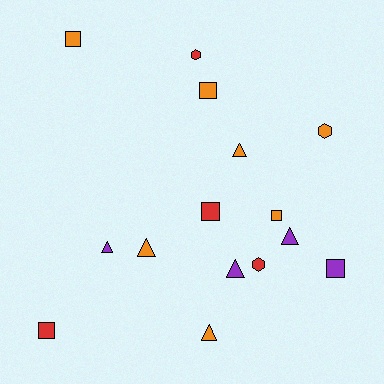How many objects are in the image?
There are 15 objects.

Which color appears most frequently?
Orange, with 7 objects.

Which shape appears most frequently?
Triangle, with 6 objects.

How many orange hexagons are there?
There is 1 orange hexagon.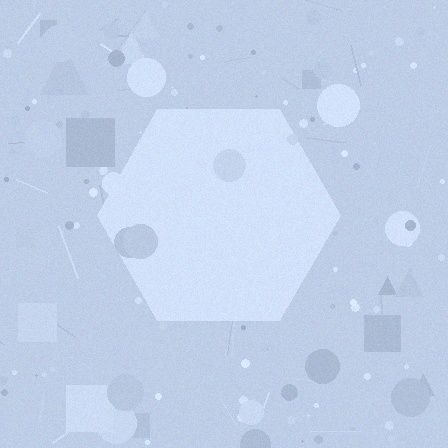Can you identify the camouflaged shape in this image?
The camouflaged shape is a hexagon.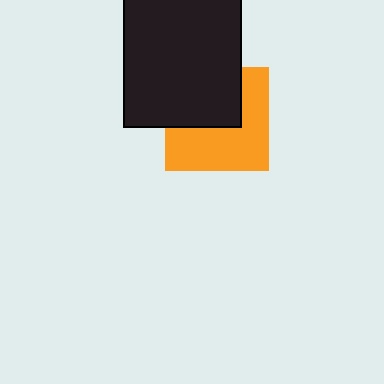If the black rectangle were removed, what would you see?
You would see the complete orange square.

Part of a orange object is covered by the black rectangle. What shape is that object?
It is a square.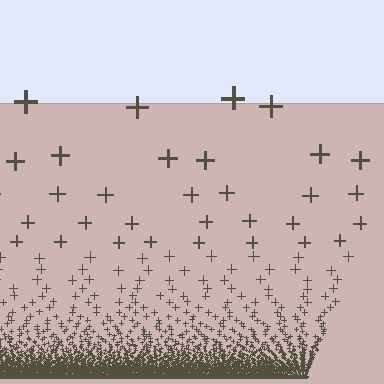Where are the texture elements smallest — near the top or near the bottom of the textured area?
Near the bottom.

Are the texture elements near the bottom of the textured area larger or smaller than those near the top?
Smaller. The gradient is inverted — elements near the bottom are smaller and denser.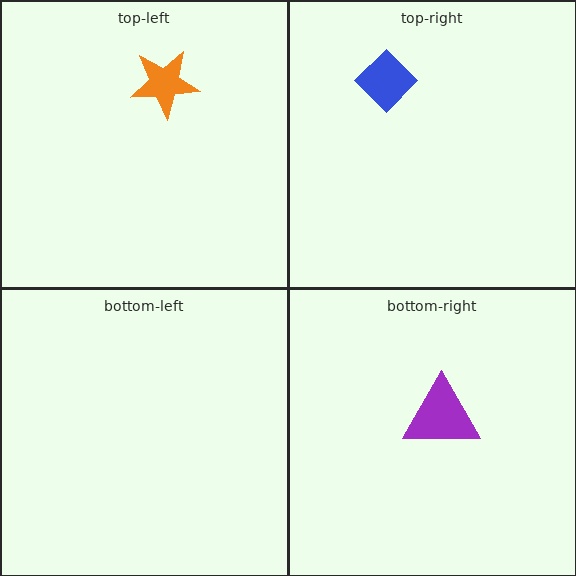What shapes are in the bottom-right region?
The purple triangle.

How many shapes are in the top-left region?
1.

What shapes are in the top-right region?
The blue diamond.